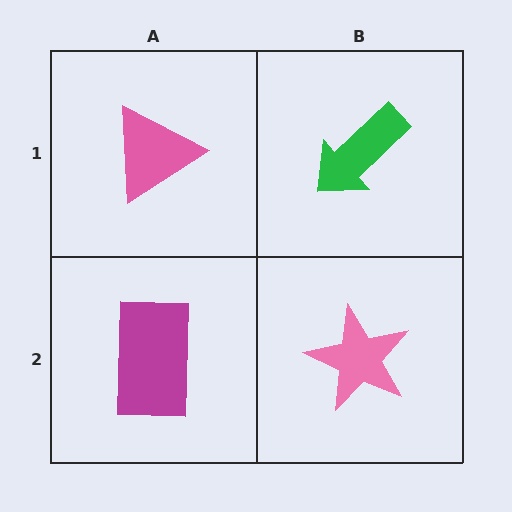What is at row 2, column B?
A pink star.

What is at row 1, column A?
A pink triangle.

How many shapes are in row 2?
2 shapes.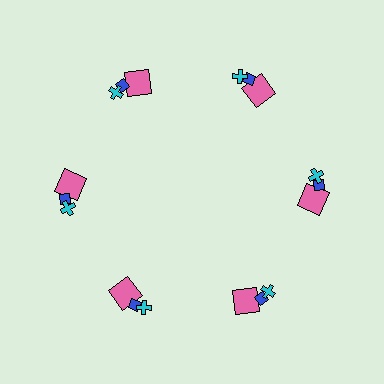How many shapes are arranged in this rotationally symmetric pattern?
There are 18 shapes, arranged in 6 groups of 3.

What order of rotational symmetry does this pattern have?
This pattern has 6-fold rotational symmetry.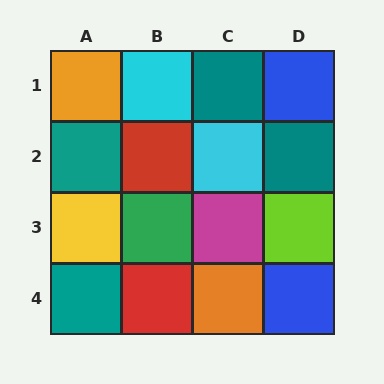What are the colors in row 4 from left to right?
Teal, red, orange, blue.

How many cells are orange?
2 cells are orange.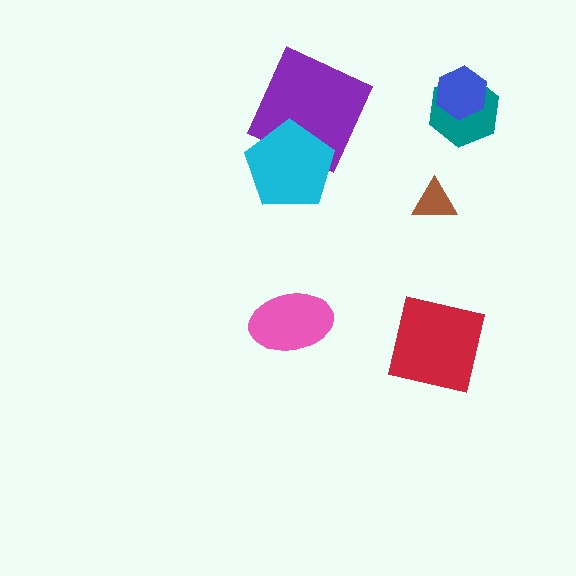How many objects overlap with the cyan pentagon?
1 object overlaps with the cyan pentagon.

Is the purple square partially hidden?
Yes, it is partially covered by another shape.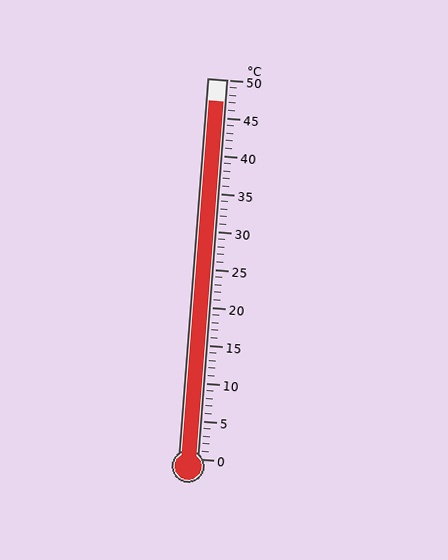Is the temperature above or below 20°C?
The temperature is above 20°C.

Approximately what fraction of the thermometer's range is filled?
The thermometer is filled to approximately 95% of its range.